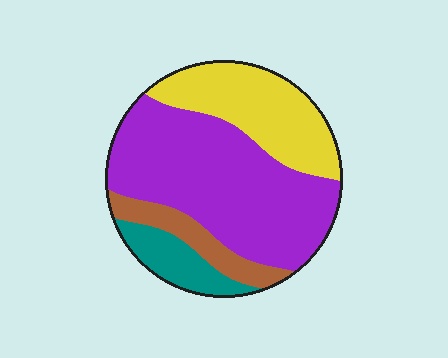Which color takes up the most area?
Purple, at roughly 50%.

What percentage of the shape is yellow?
Yellow takes up about one quarter (1/4) of the shape.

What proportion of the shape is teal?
Teal takes up about one tenth (1/10) of the shape.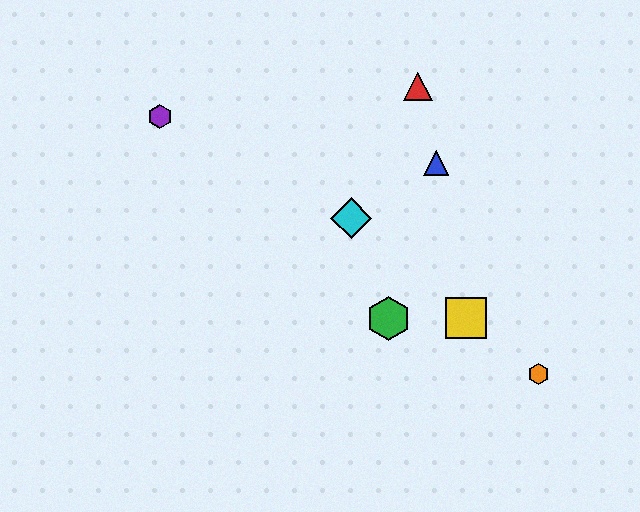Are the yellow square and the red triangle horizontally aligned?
No, the yellow square is at y≈318 and the red triangle is at y≈86.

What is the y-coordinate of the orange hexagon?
The orange hexagon is at y≈374.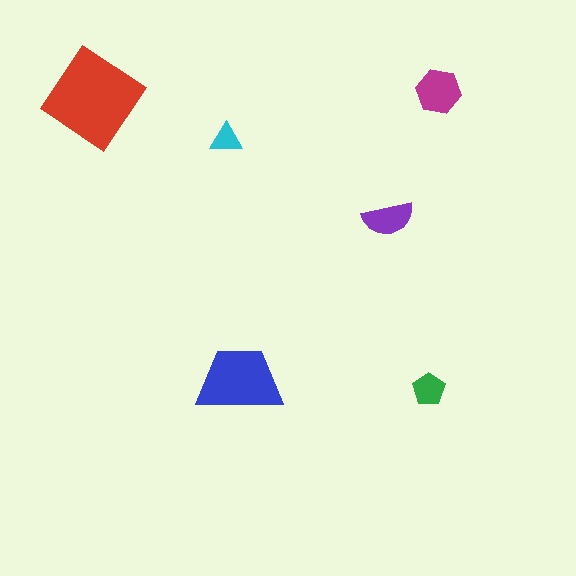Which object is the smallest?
The cyan triangle.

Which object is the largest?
The red diamond.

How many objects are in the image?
There are 6 objects in the image.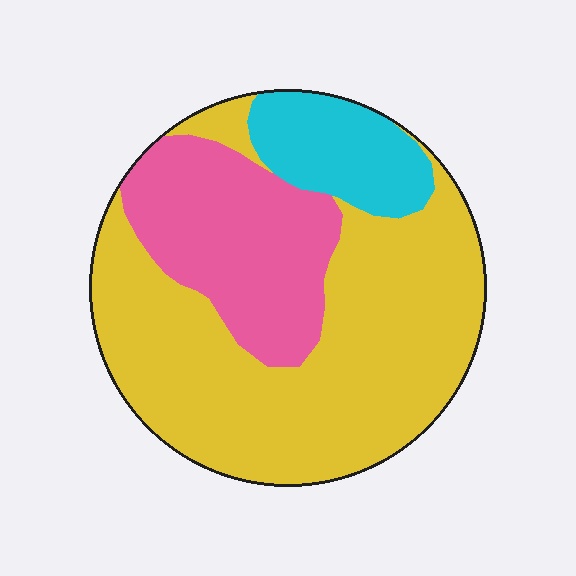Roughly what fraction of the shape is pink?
Pink covers 26% of the shape.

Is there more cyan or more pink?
Pink.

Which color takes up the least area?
Cyan, at roughly 15%.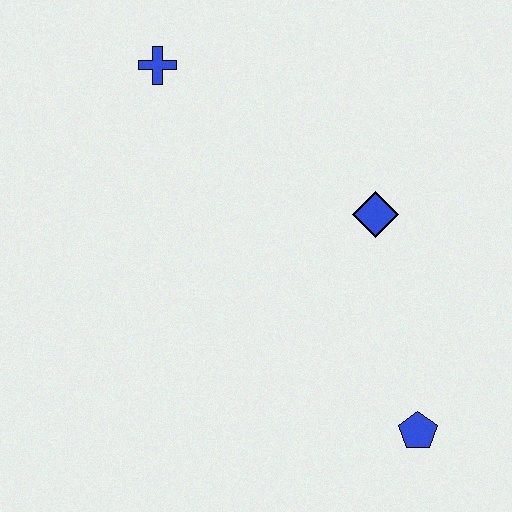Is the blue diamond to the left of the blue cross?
No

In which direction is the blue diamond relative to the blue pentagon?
The blue diamond is above the blue pentagon.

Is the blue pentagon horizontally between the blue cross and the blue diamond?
No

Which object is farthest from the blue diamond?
The blue cross is farthest from the blue diamond.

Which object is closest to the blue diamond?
The blue pentagon is closest to the blue diamond.